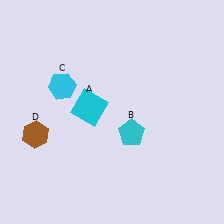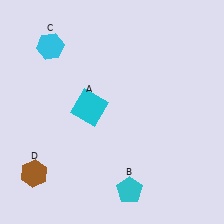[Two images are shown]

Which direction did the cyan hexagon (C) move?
The cyan hexagon (C) moved up.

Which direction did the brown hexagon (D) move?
The brown hexagon (D) moved down.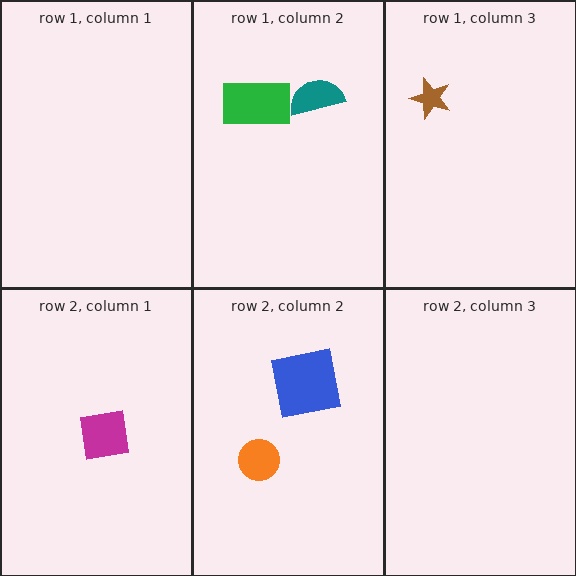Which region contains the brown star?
The row 1, column 3 region.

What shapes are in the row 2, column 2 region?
The orange circle, the blue square.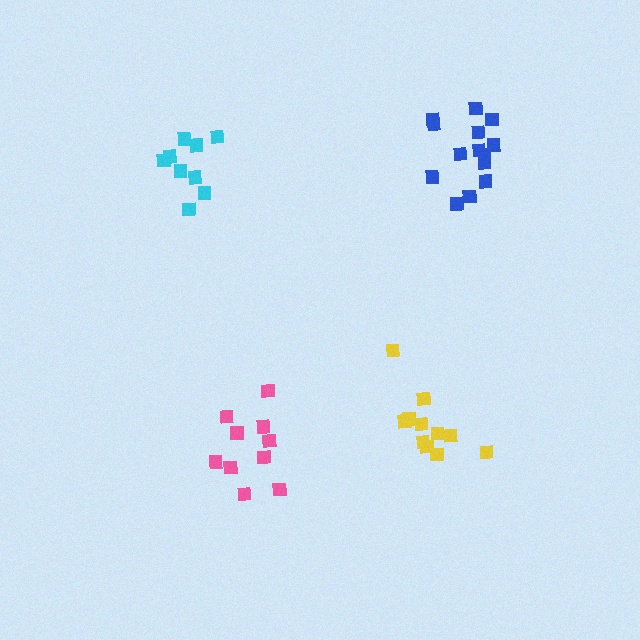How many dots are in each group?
Group 1: 11 dots, Group 2: 14 dots, Group 3: 9 dots, Group 4: 10 dots (44 total).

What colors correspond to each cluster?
The clusters are colored: yellow, blue, cyan, pink.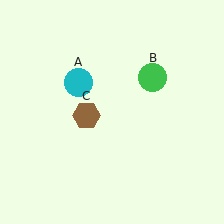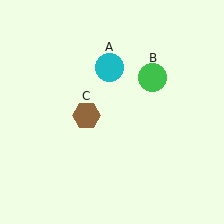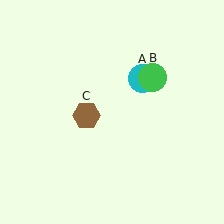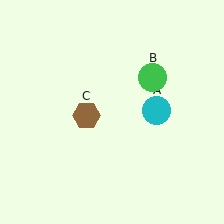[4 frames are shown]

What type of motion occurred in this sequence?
The cyan circle (object A) rotated clockwise around the center of the scene.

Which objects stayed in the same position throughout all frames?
Green circle (object B) and brown hexagon (object C) remained stationary.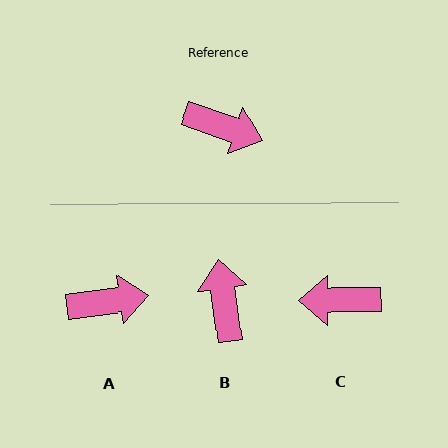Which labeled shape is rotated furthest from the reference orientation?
C, about 161 degrees away.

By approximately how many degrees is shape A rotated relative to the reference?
Approximately 27 degrees counter-clockwise.